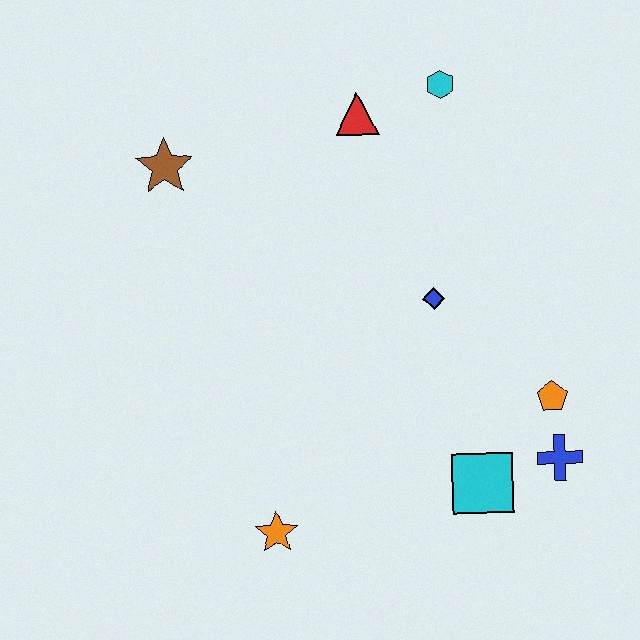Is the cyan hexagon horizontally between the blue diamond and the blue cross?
Yes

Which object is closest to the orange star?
The cyan square is closest to the orange star.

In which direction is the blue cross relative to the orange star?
The blue cross is to the right of the orange star.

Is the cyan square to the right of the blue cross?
No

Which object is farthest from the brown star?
The blue cross is farthest from the brown star.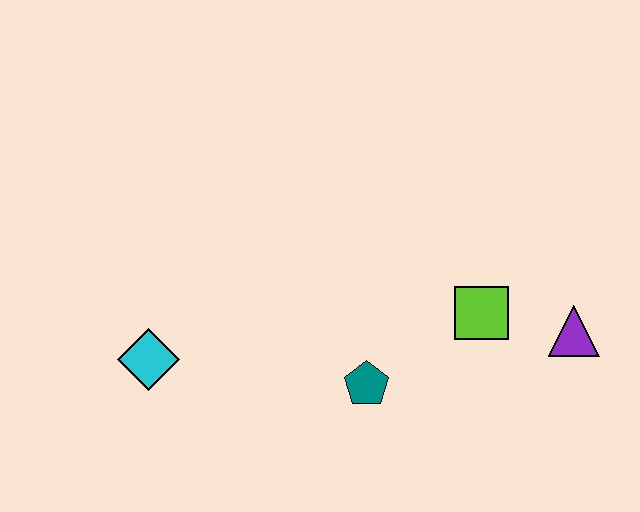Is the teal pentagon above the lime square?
No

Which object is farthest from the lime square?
The cyan diamond is farthest from the lime square.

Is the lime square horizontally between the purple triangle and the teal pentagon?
Yes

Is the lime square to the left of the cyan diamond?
No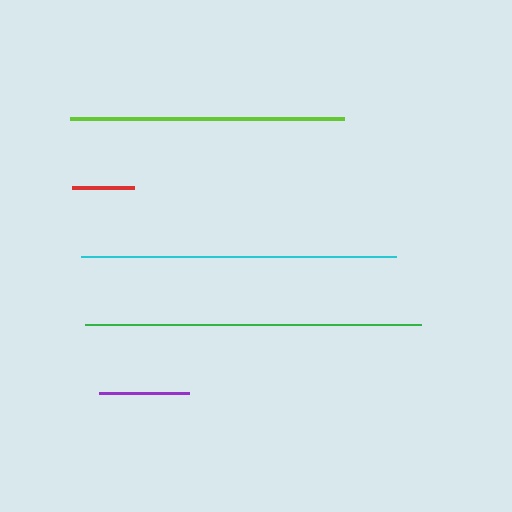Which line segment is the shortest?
The red line is the shortest at approximately 62 pixels.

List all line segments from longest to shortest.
From longest to shortest: green, cyan, lime, purple, red.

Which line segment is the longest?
The green line is the longest at approximately 336 pixels.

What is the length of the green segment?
The green segment is approximately 336 pixels long.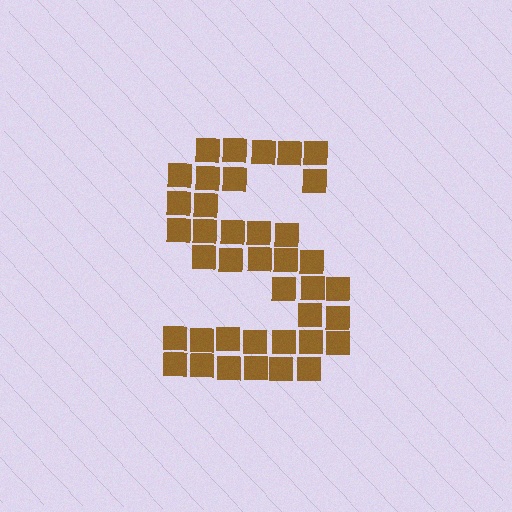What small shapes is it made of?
It is made of small squares.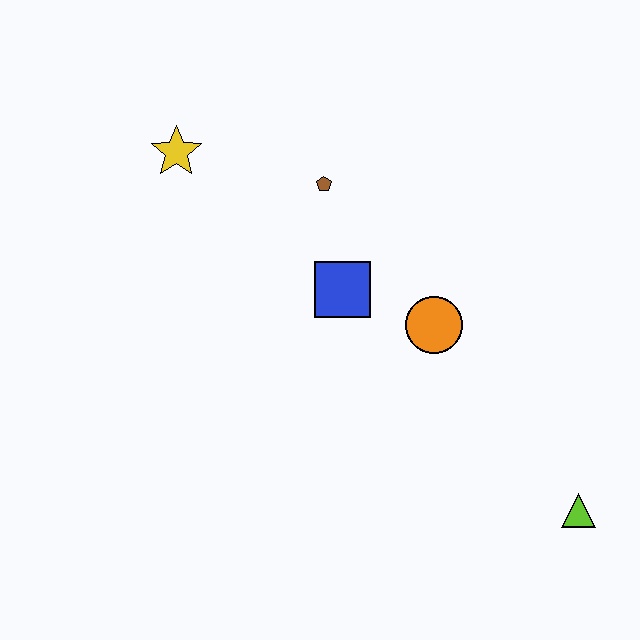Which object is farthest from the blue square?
The lime triangle is farthest from the blue square.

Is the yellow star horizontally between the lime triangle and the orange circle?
No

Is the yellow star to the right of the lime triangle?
No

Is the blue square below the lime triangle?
No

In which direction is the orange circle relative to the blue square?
The orange circle is to the right of the blue square.